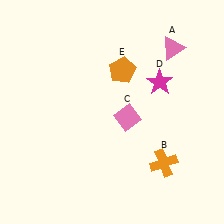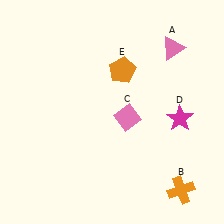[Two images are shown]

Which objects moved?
The objects that moved are: the orange cross (B), the magenta star (D).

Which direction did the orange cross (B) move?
The orange cross (B) moved down.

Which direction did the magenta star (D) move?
The magenta star (D) moved down.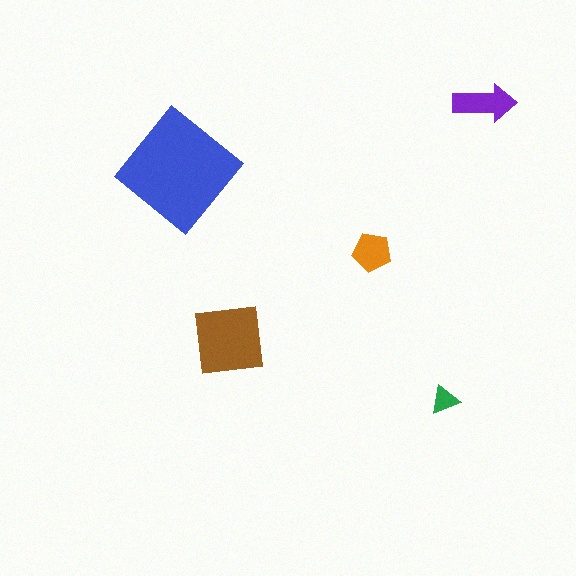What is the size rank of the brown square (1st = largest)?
2nd.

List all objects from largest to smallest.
The blue diamond, the brown square, the purple arrow, the orange pentagon, the green triangle.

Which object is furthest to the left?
The blue diamond is leftmost.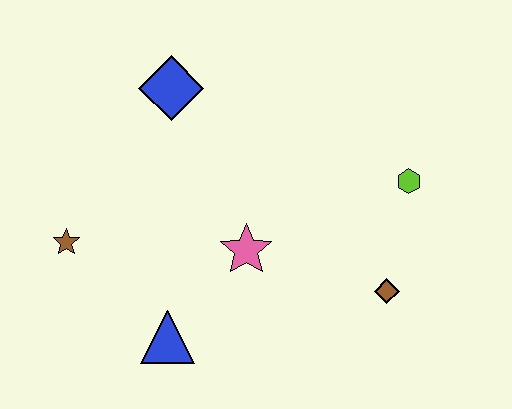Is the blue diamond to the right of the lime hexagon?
No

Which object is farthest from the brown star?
The lime hexagon is farthest from the brown star.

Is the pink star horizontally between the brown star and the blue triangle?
No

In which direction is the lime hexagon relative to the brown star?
The lime hexagon is to the right of the brown star.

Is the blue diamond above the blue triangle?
Yes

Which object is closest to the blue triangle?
The pink star is closest to the blue triangle.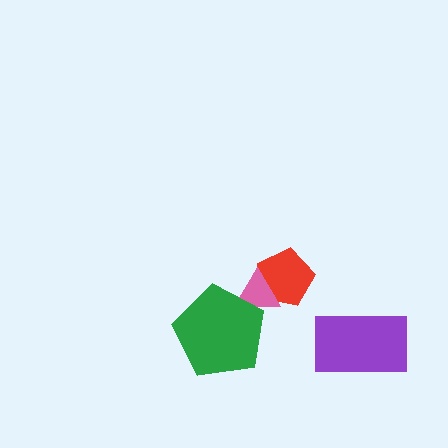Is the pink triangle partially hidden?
Yes, it is partially covered by another shape.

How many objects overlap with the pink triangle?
2 objects overlap with the pink triangle.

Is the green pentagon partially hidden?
No, no other shape covers it.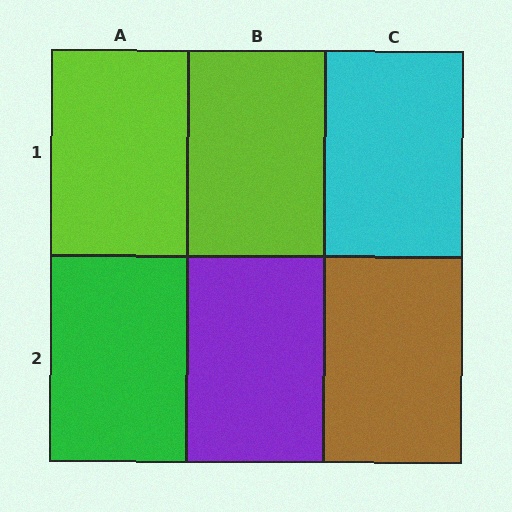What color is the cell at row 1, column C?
Cyan.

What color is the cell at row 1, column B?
Lime.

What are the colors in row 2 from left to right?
Green, purple, brown.